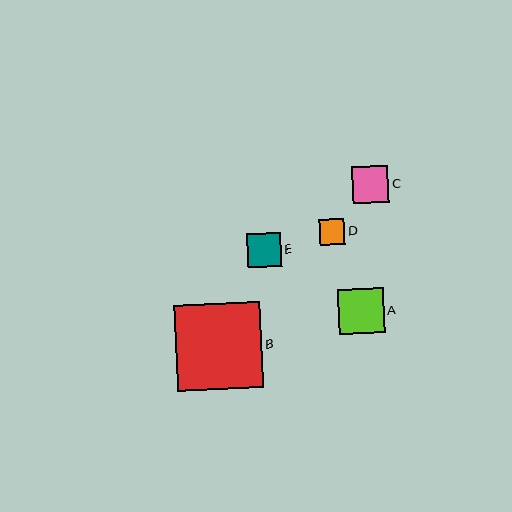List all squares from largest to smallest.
From largest to smallest: B, A, C, E, D.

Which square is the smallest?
Square D is the smallest with a size of approximately 26 pixels.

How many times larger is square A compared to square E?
Square A is approximately 1.3 times the size of square E.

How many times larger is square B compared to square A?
Square B is approximately 1.9 times the size of square A.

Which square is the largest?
Square B is the largest with a size of approximately 86 pixels.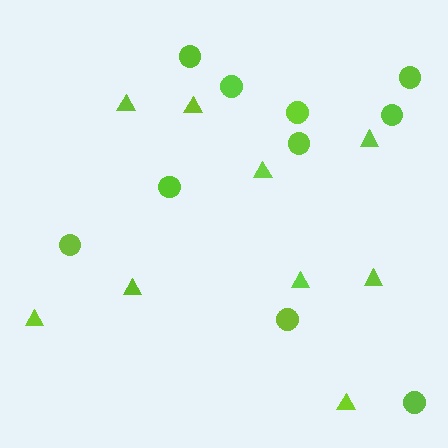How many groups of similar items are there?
There are 2 groups: one group of triangles (9) and one group of circles (10).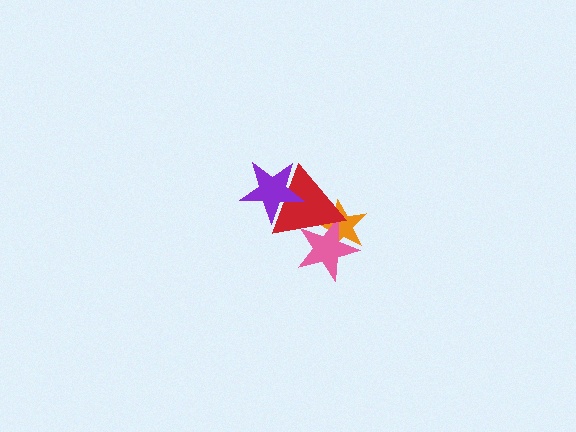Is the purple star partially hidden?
No, no other shape covers it.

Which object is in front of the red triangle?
The purple star is in front of the red triangle.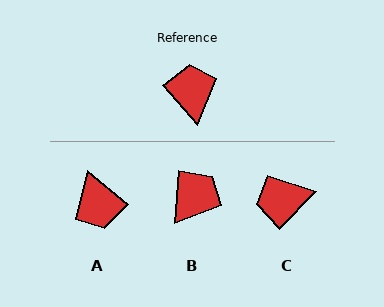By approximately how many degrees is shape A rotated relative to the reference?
Approximately 171 degrees clockwise.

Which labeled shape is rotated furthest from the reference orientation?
A, about 171 degrees away.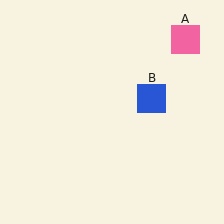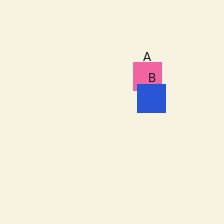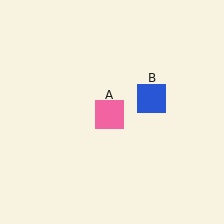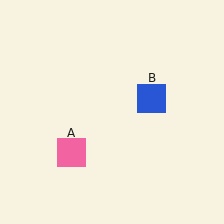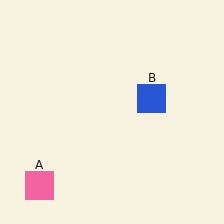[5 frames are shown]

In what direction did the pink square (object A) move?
The pink square (object A) moved down and to the left.